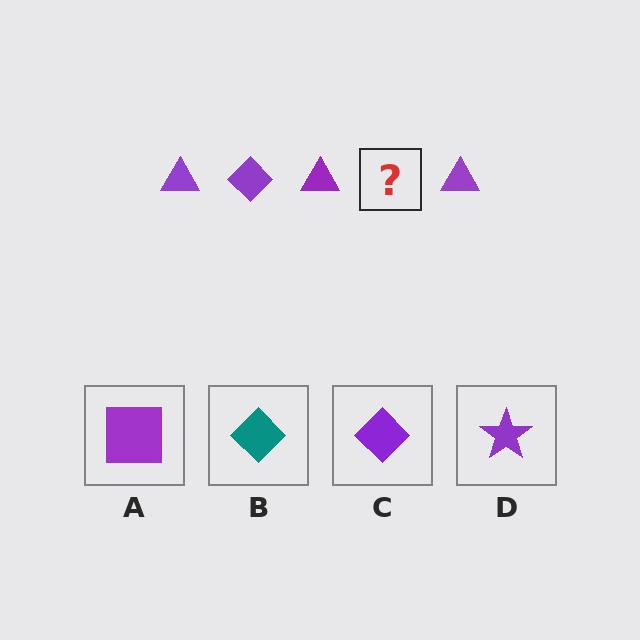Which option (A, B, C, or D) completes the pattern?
C.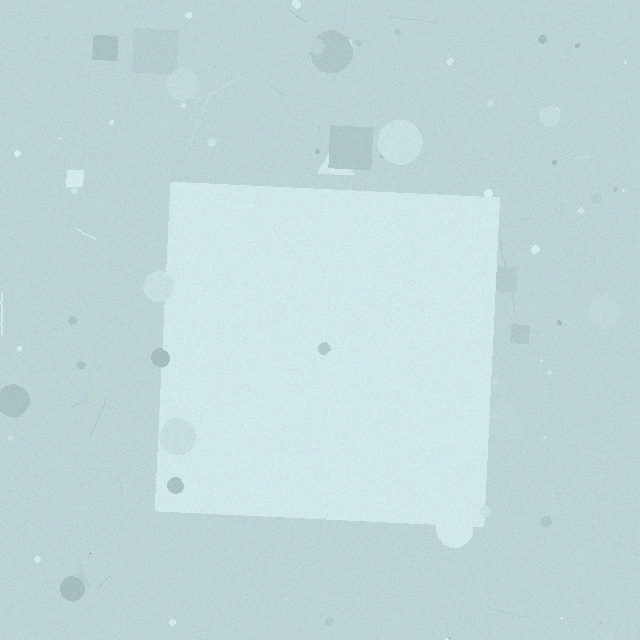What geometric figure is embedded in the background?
A square is embedded in the background.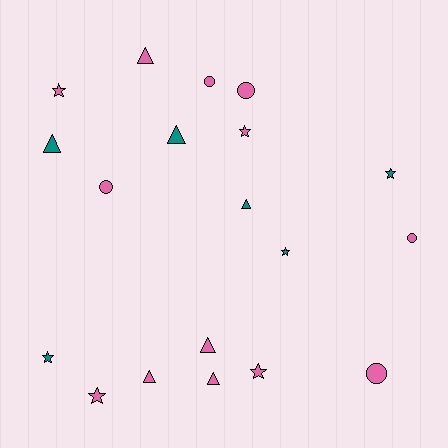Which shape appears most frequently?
Triangle, with 7 objects.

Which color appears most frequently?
Pink, with 13 objects.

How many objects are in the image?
There are 19 objects.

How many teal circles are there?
There are no teal circles.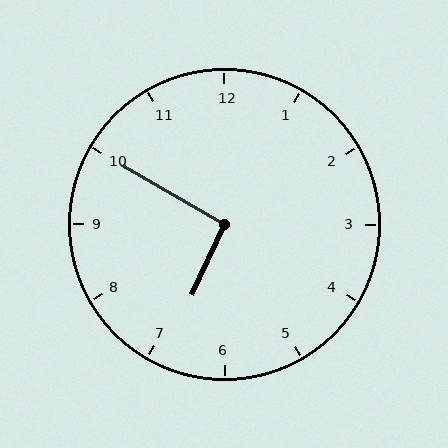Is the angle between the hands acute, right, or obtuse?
It is right.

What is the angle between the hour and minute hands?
Approximately 95 degrees.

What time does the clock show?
6:50.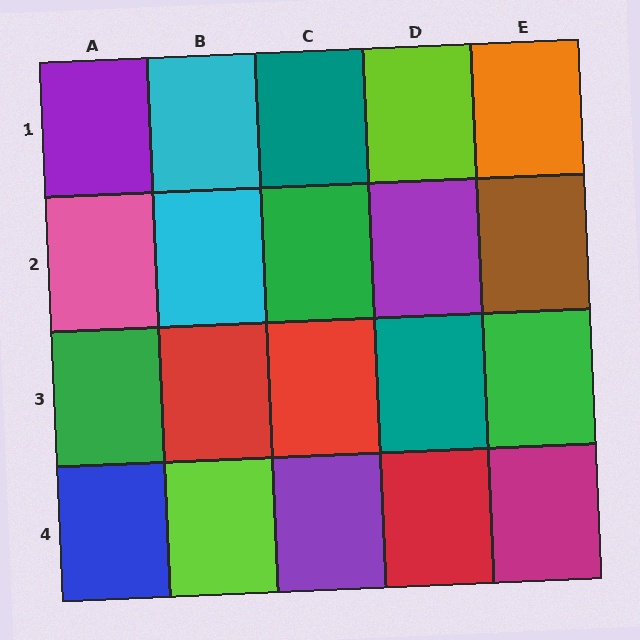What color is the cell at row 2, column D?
Purple.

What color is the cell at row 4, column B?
Lime.